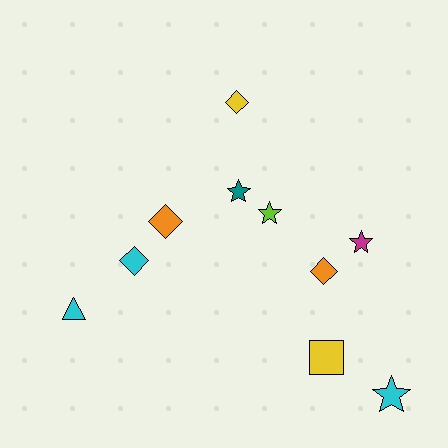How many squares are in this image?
There is 1 square.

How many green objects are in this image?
There are no green objects.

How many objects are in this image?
There are 10 objects.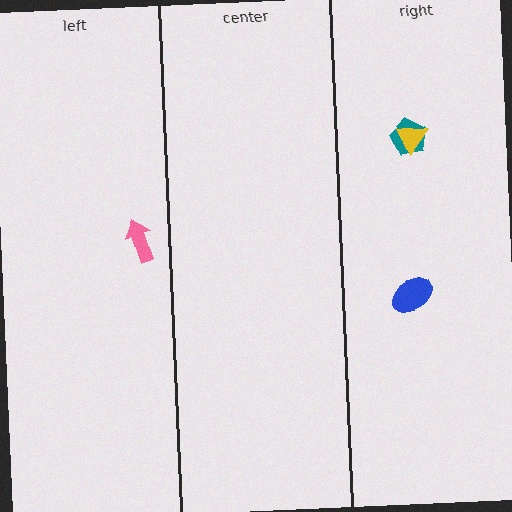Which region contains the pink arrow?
The left region.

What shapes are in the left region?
The pink arrow.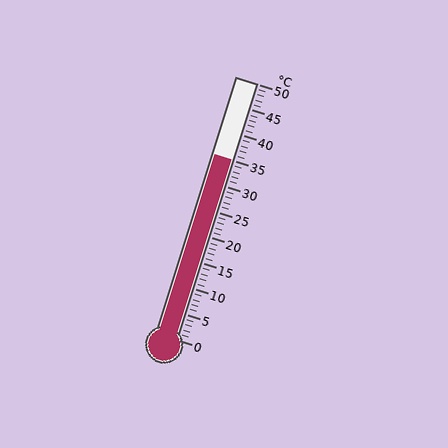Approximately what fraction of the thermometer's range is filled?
The thermometer is filled to approximately 70% of its range.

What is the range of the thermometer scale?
The thermometer scale ranges from 0°C to 50°C.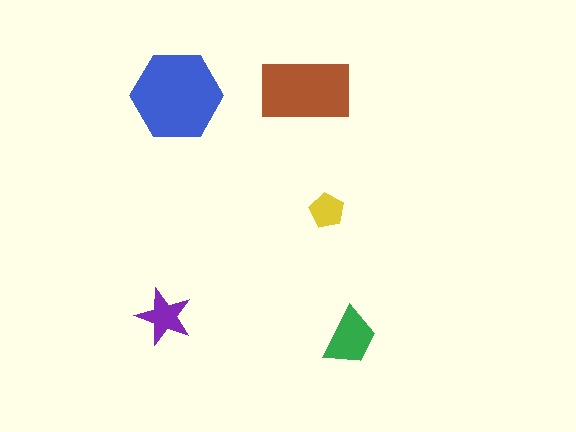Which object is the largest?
The blue hexagon.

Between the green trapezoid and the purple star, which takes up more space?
The green trapezoid.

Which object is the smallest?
The yellow pentagon.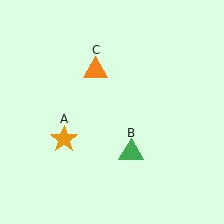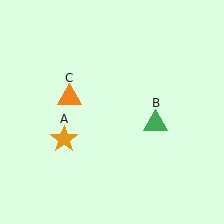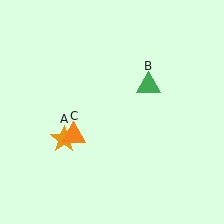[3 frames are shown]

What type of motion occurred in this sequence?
The green triangle (object B), orange triangle (object C) rotated counterclockwise around the center of the scene.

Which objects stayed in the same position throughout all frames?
Orange star (object A) remained stationary.